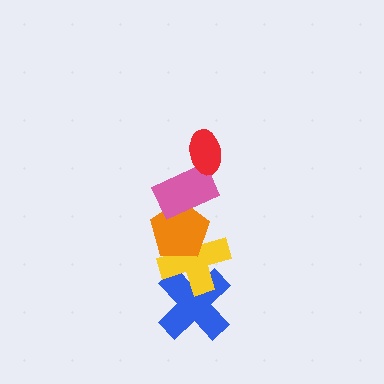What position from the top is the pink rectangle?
The pink rectangle is 2nd from the top.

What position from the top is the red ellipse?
The red ellipse is 1st from the top.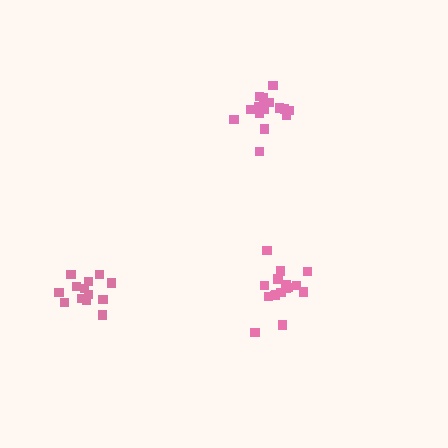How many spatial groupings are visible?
There are 3 spatial groupings.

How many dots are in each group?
Group 1: 15 dots, Group 2: 16 dots, Group 3: 13 dots (44 total).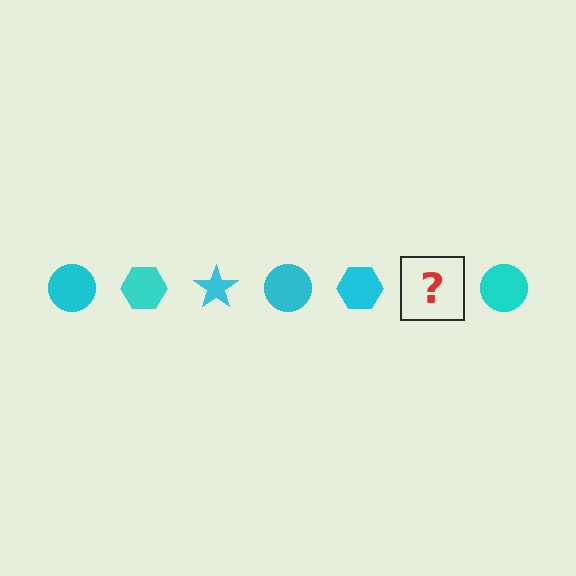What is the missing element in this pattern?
The missing element is a cyan star.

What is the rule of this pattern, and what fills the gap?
The rule is that the pattern cycles through circle, hexagon, star shapes in cyan. The gap should be filled with a cyan star.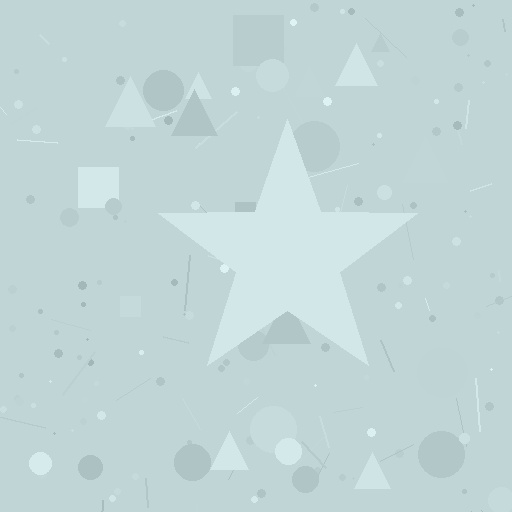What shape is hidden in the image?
A star is hidden in the image.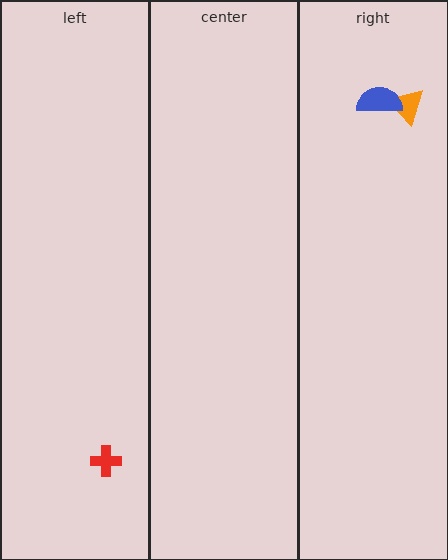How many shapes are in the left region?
1.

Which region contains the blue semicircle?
The right region.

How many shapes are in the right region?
2.